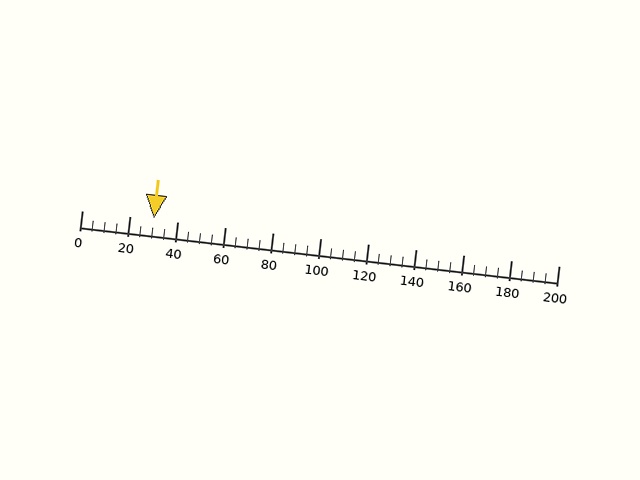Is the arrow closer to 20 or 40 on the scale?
The arrow is closer to 40.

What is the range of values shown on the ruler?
The ruler shows values from 0 to 200.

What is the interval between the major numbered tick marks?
The major tick marks are spaced 20 units apart.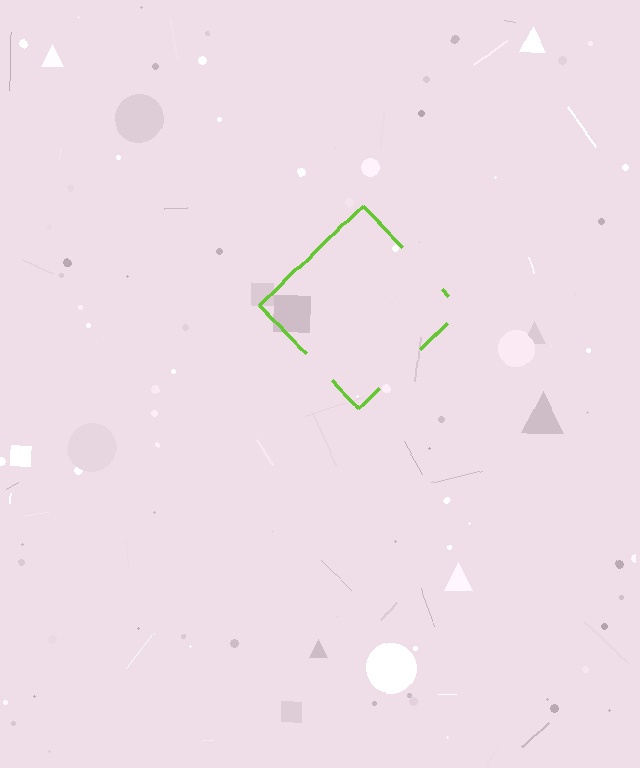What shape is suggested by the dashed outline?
The dashed outline suggests a diamond.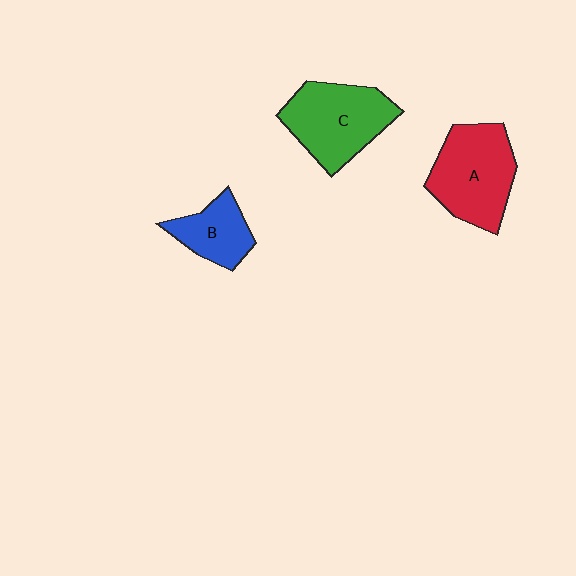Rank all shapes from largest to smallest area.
From largest to smallest: A (red), C (green), B (blue).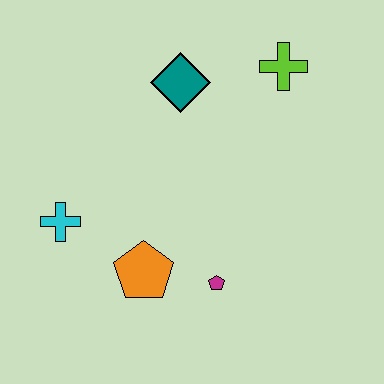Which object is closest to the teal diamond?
The lime cross is closest to the teal diamond.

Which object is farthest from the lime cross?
The cyan cross is farthest from the lime cross.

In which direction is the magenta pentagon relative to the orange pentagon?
The magenta pentagon is to the right of the orange pentagon.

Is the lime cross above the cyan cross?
Yes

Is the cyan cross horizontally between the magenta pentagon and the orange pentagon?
No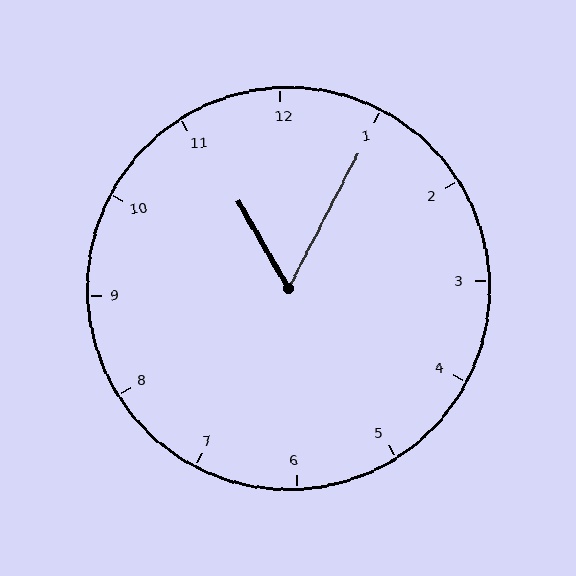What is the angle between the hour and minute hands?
Approximately 58 degrees.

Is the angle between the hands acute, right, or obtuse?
It is acute.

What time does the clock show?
11:05.